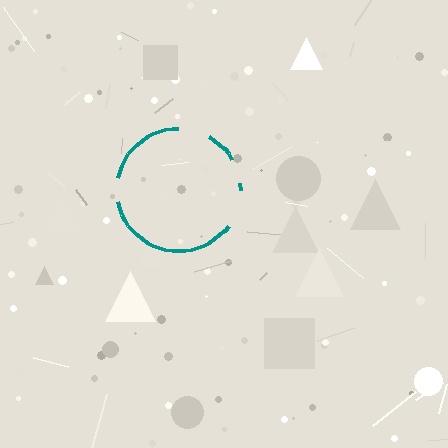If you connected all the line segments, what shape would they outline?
They would outline a circle.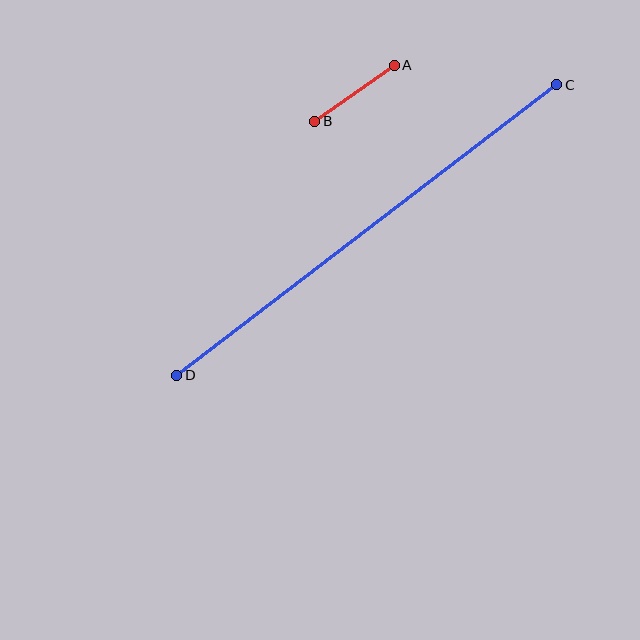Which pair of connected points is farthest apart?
Points C and D are farthest apart.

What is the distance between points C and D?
The distance is approximately 478 pixels.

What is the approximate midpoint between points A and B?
The midpoint is at approximately (355, 93) pixels.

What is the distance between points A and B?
The distance is approximately 97 pixels.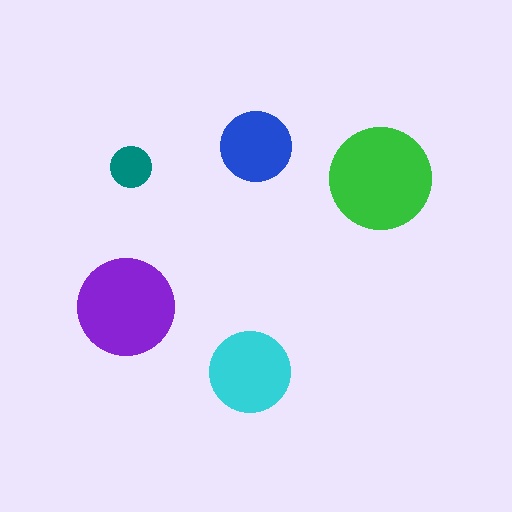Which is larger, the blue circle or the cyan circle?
The cyan one.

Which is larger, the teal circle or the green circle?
The green one.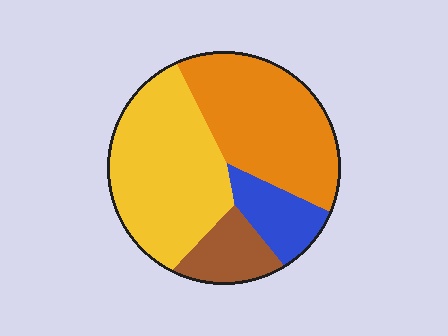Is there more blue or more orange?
Orange.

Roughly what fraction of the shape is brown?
Brown covers 11% of the shape.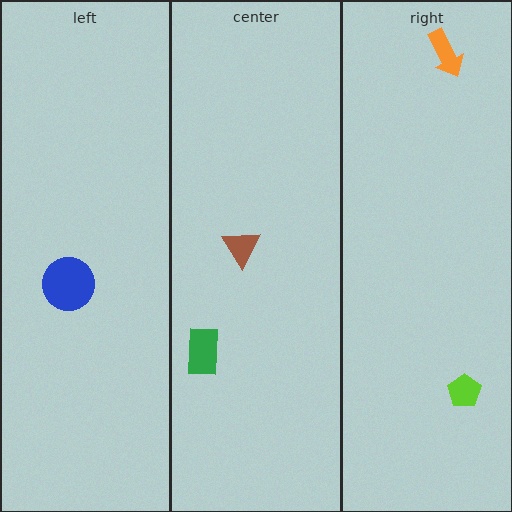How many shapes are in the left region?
1.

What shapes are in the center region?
The brown triangle, the green rectangle.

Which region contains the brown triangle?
The center region.